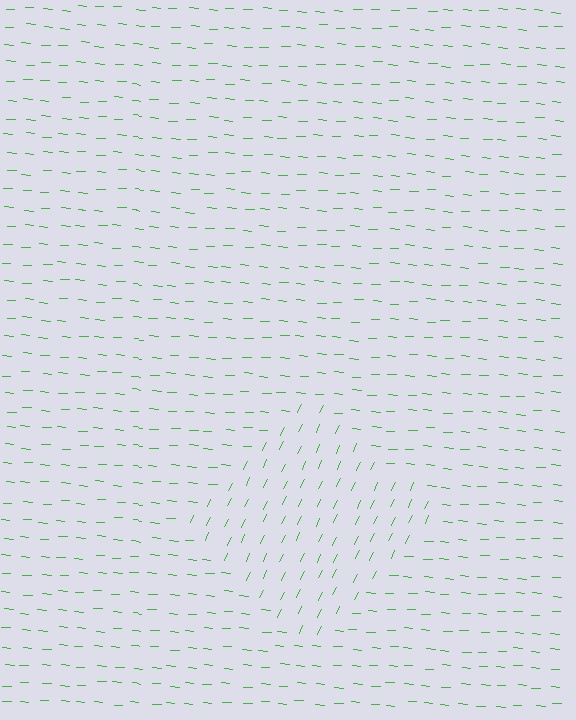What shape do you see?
I see a diamond.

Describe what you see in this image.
The image is filled with small green line segments. A diamond region in the image has lines oriented differently from the surrounding lines, creating a visible texture boundary.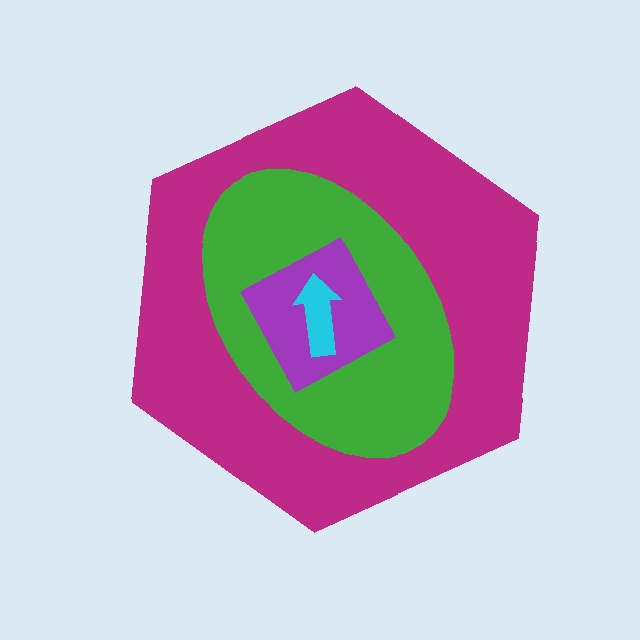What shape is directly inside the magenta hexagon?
The green ellipse.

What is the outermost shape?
The magenta hexagon.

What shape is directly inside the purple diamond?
The cyan arrow.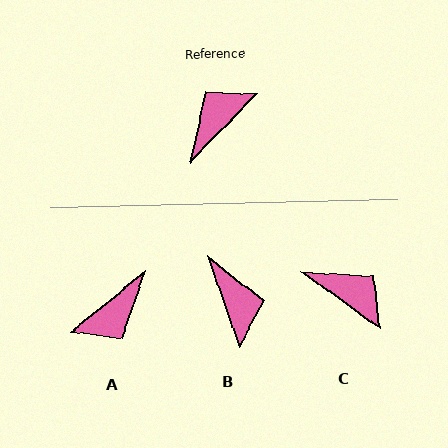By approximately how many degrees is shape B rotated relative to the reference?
Approximately 116 degrees clockwise.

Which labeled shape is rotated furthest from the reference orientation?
A, about 174 degrees away.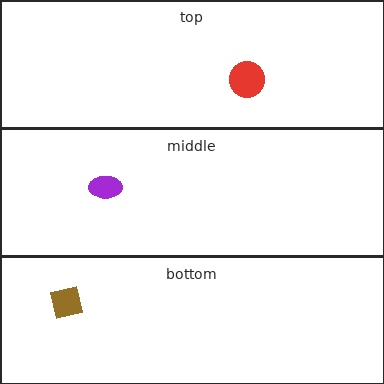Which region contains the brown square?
The bottom region.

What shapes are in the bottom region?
The brown square.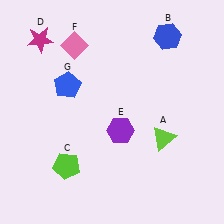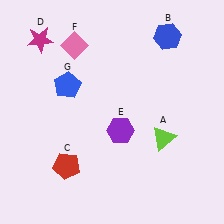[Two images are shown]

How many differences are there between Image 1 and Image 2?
There is 1 difference between the two images.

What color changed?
The pentagon (C) changed from lime in Image 1 to red in Image 2.